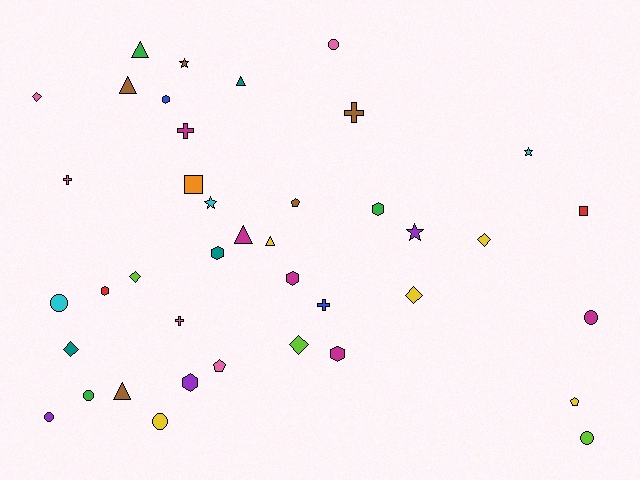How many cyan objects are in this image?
There are 3 cyan objects.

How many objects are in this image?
There are 40 objects.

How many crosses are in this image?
There are 5 crosses.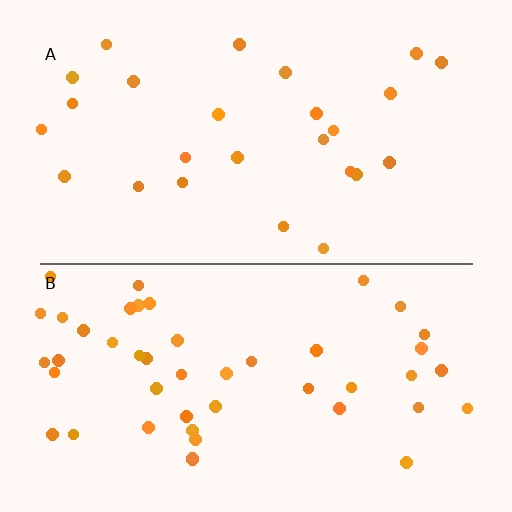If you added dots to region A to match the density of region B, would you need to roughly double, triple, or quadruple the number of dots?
Approximately double.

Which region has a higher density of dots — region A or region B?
B (the bottom).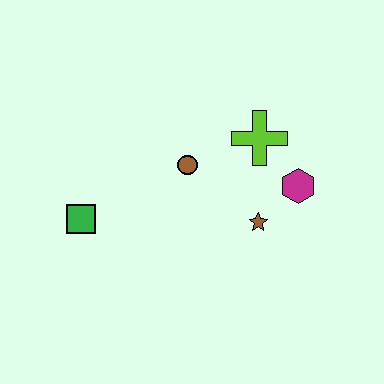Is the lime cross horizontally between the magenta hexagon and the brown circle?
Yes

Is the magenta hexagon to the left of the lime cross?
No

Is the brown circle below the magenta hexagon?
No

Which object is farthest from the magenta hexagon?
The green square is farthest from the magenta hexagon.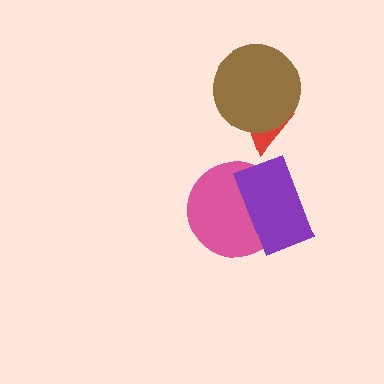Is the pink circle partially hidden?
Yes, it is partially covered by another shape.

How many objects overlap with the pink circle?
1 object overlaps with the pink circle.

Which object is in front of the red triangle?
The brown circle is in front of the red triangle.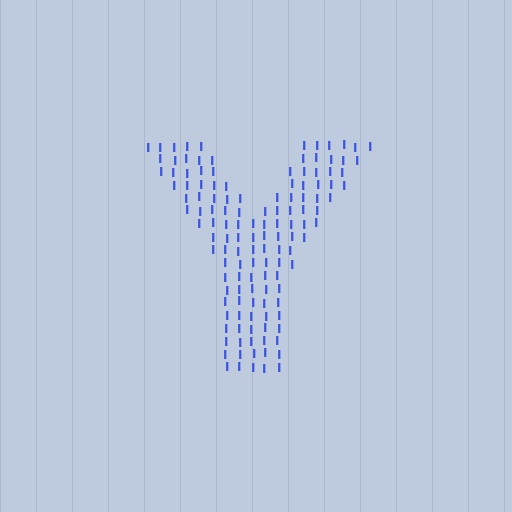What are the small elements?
The small elements are letter I's.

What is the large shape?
The large shape is the letter Y.